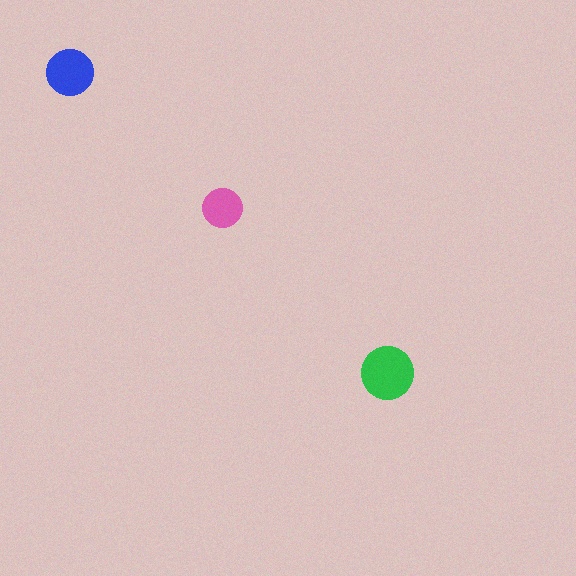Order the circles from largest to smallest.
the green one, the blue one, the pink one.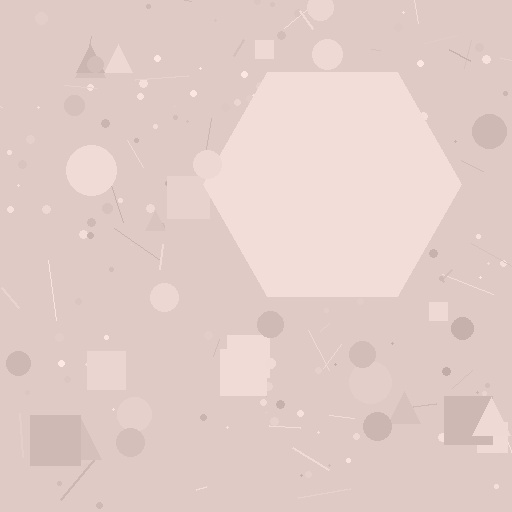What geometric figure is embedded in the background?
A hexagon is embedded in the background.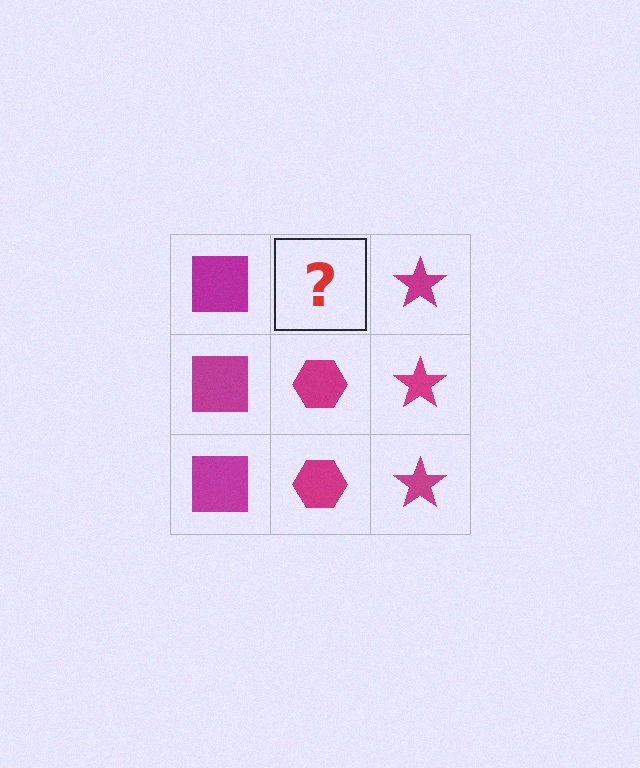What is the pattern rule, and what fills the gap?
The rule is that each column has a consistent shape. The gap should be filled with a magenta hexagon.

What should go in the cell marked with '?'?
The missing cell should contain a magenta hexagon.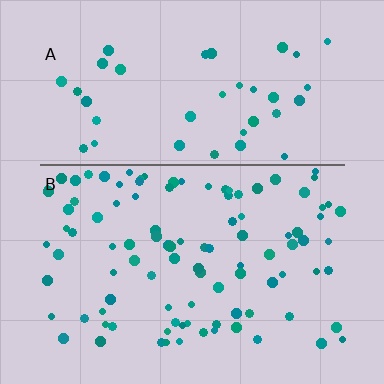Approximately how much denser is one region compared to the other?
Approximately 2.4× — region B over region A.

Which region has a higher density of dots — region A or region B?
B (the bottom).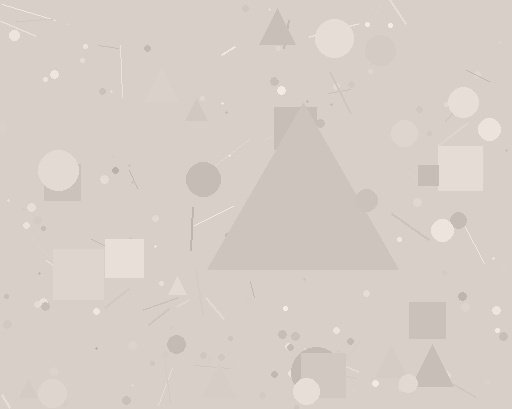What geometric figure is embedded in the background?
A triangle is embedded in the background.